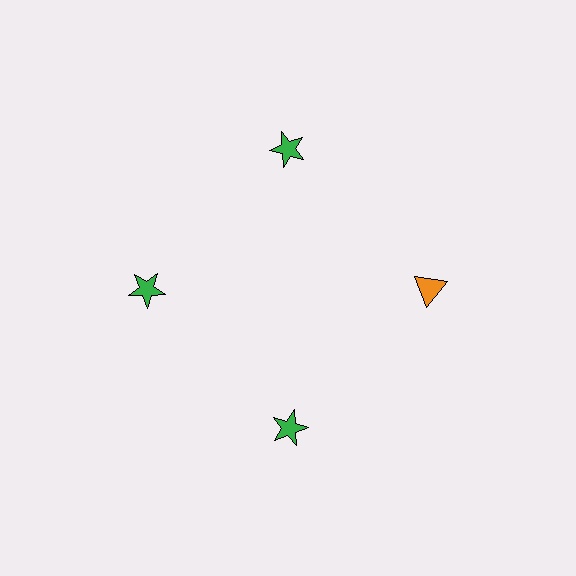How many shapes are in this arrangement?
There are 4 shapes arranged in a ring pattern.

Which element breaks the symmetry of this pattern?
The orange triangle at roughly the 3 o'clock position breaks the symmetry. All other shapes are green stars.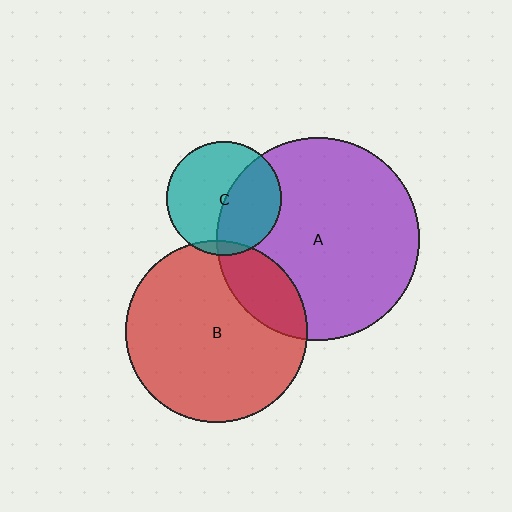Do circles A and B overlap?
Yes.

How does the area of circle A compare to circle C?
Approximately 3.2 times.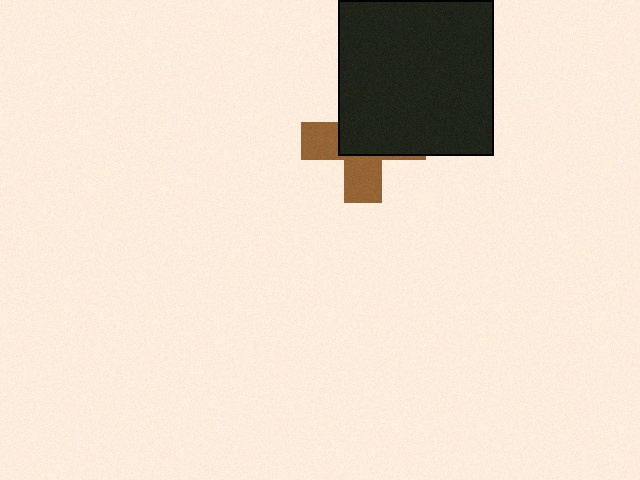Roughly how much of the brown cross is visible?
A small part of it is visible (roughly 43%).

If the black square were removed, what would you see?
You would see the complete brown cross.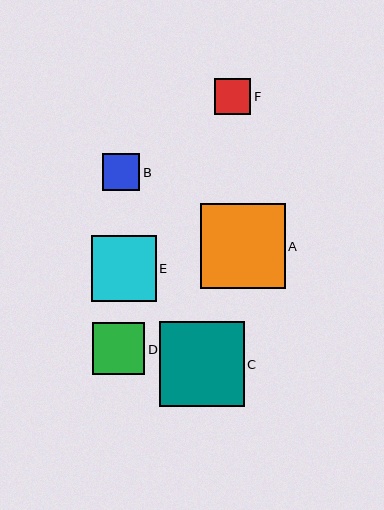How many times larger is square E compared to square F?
Square E is approximately 1.8 times the size of square F.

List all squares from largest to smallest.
From largest to smallest: C, A, E, D, B, F.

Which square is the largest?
Square C is the largest with a size of approximately 85 pixels.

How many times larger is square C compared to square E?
Square C is approximately 1.3 times the size of square E.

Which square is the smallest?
Square F is the smallest with a size of approximately 36 pixels.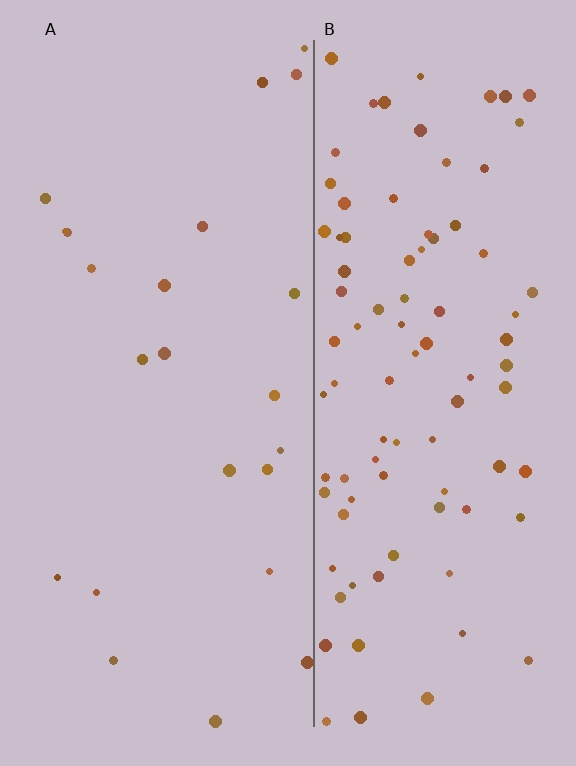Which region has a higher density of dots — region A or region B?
B (the right).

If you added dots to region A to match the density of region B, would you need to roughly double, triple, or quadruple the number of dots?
Approximately quadruple.